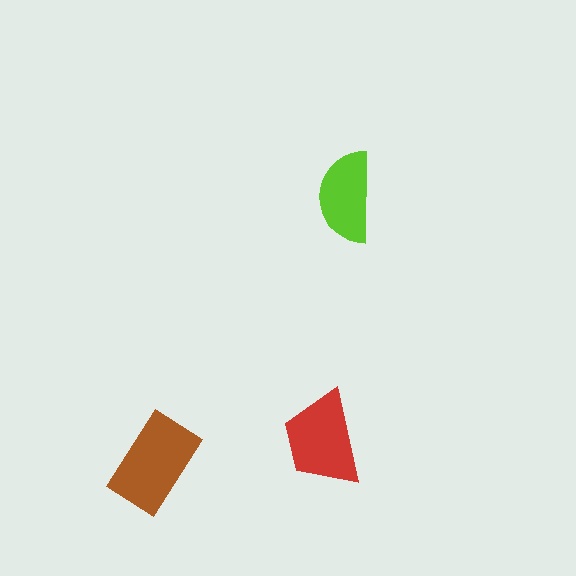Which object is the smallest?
The lime semicircle.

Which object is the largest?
The brown rectangle.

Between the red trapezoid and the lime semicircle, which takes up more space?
The red trapezoid.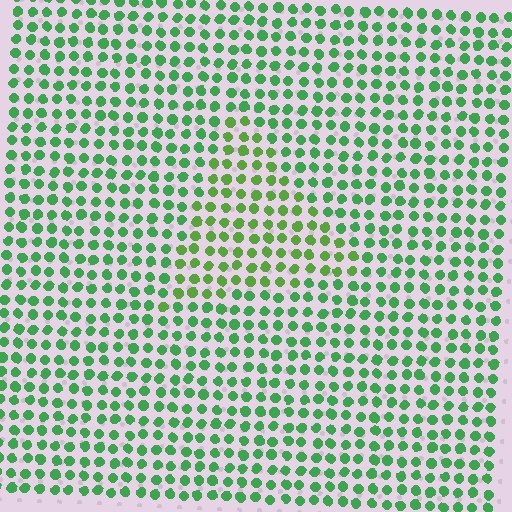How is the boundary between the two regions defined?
The boundary is defined purely by a slight shift in hue (about 26 degrees). Spacing, size, and orientation are identical on both sides.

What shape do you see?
I see a triangle.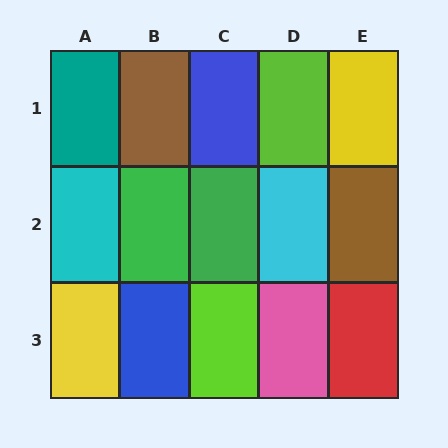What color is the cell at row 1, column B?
Brown.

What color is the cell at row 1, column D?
Lime.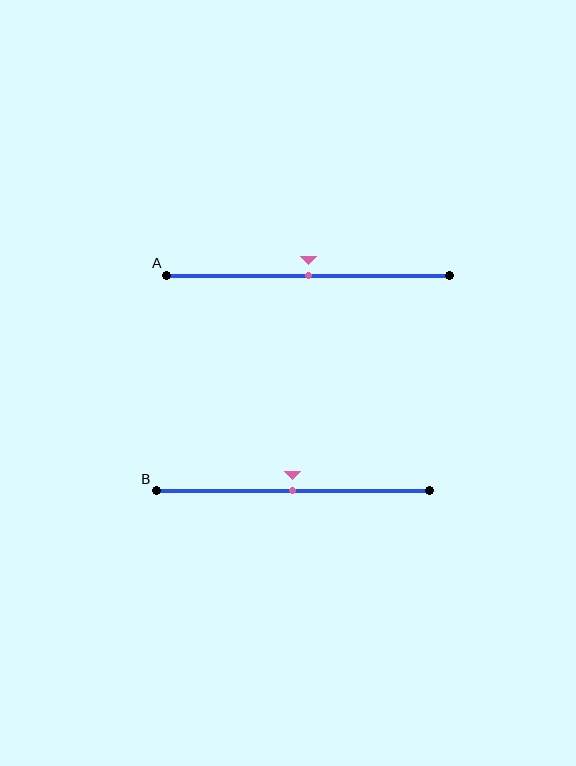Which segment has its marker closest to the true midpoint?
Segment A has its marker closest to the true midpoint.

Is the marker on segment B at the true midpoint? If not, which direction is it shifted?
Yes, the marker on segment B is at the true midpoint.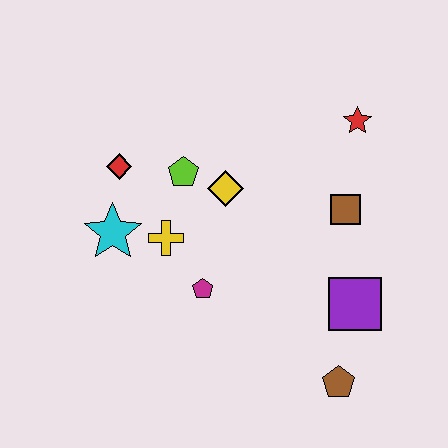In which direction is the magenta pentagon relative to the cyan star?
The magenta pentagon is to the right of the cyan star.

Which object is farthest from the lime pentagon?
The brown pentagon is farthest from the lime pentagon.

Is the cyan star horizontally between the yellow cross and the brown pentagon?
No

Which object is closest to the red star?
The brown square is closest to the red star.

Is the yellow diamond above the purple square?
Yes